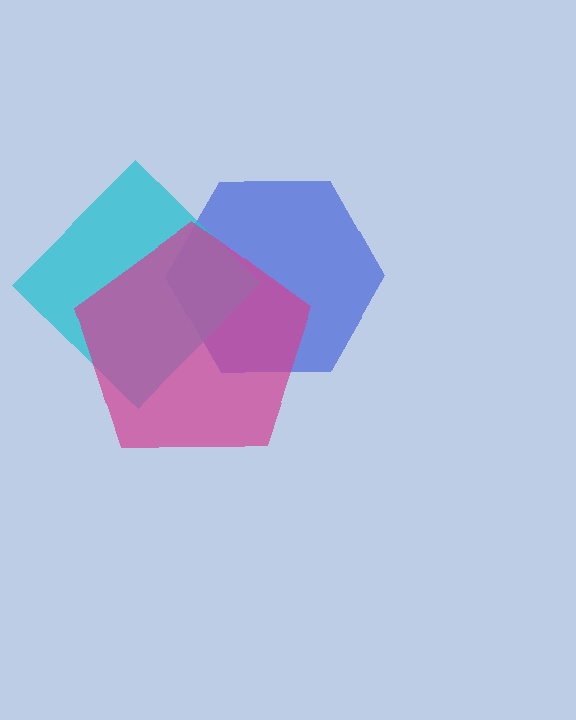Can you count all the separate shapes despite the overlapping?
Yes, there are 3 separate shapes.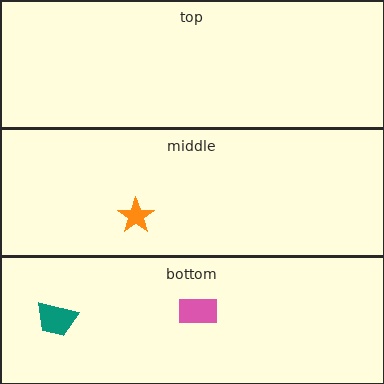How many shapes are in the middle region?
1.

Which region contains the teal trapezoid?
The bottom region.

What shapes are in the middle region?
The orange star.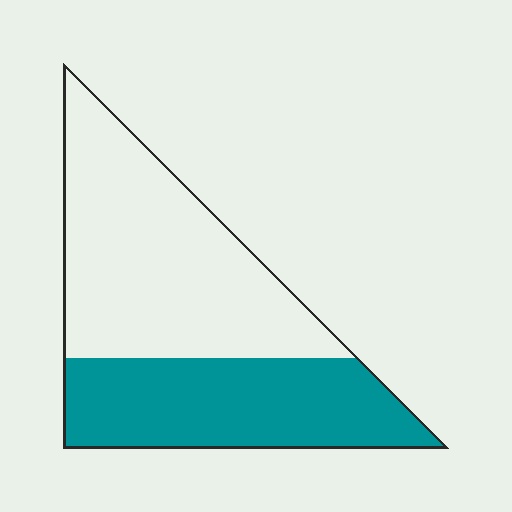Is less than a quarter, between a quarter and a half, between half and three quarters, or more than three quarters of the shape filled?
Between a quarter and a half.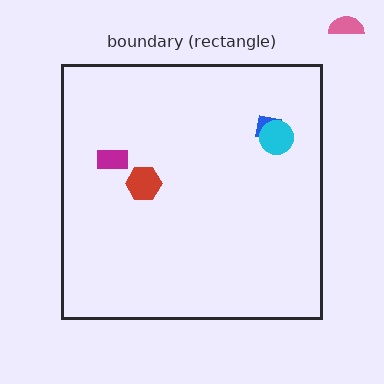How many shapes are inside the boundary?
4 inside, 1 outside.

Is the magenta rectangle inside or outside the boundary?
Inside.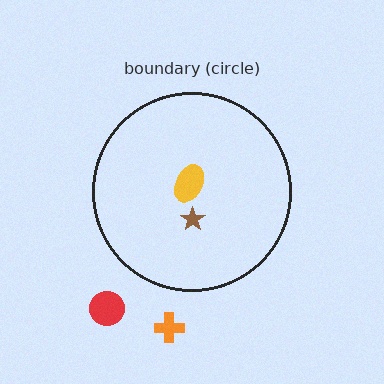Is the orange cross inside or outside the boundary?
Outside.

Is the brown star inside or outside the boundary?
Inside.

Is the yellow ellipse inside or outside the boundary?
Inside.